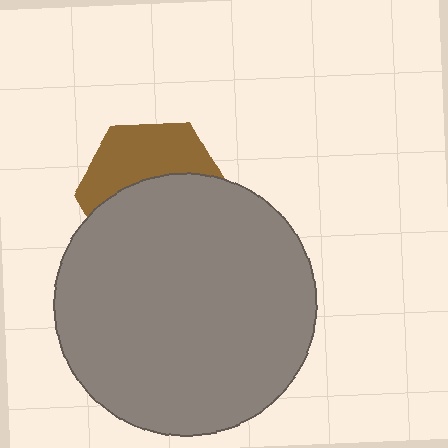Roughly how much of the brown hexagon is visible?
A small part of it is visible (roughly 43%).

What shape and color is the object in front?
The object in front is a gray circle.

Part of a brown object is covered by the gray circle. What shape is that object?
It is a hexagon.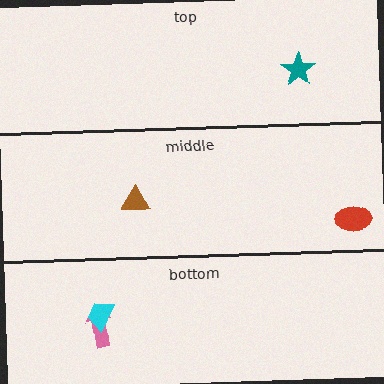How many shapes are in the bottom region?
2.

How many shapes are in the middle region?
2.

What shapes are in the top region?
The teal star.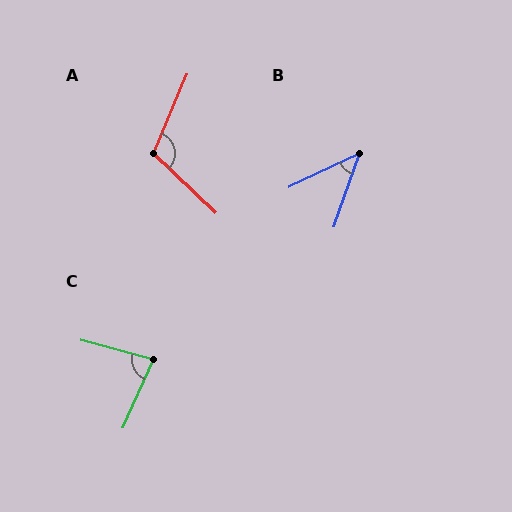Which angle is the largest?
A, at approximately 111 degrees.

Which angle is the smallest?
B, at approximately 46 degrees.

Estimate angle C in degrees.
Approximately 81 degrees.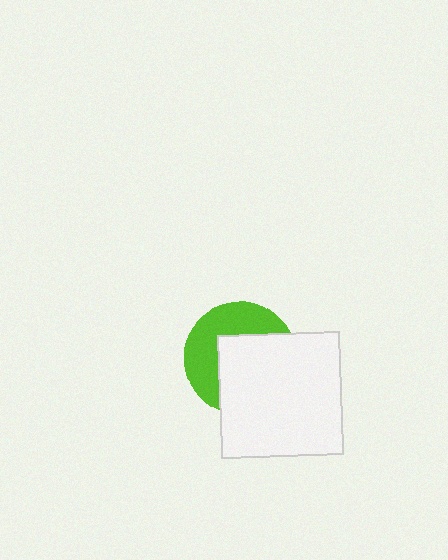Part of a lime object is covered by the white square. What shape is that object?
It is a circle.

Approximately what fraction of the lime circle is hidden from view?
Roughly 55% of the lime circle is hidden behind the white square.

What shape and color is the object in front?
The object in front is a white square.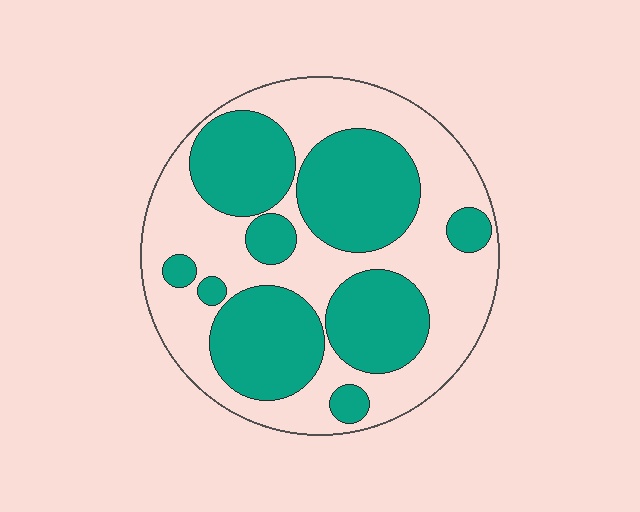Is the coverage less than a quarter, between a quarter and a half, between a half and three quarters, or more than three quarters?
Between a quarter and a half.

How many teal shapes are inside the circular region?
9.